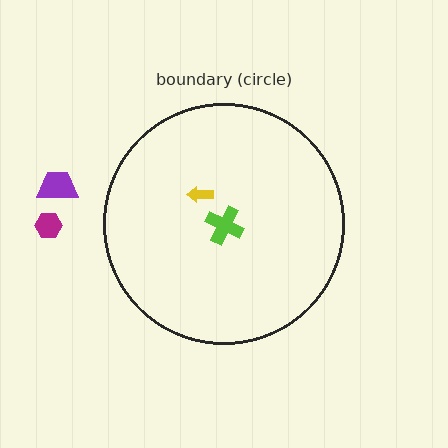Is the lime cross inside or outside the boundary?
Inside.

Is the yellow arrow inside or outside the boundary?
Inside.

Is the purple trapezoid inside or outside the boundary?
Outside.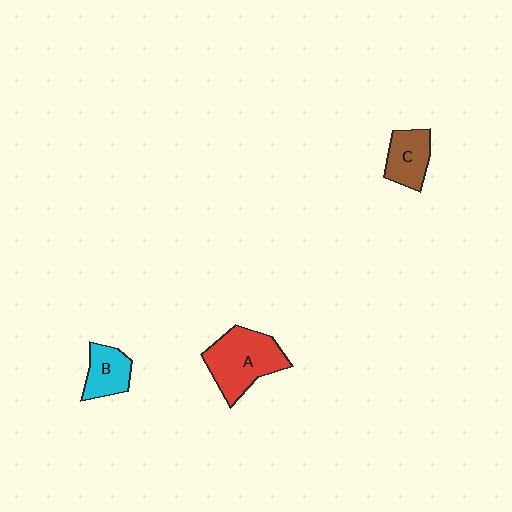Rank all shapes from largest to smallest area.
From largest to smallest: A (red), C (brown), B (cyan).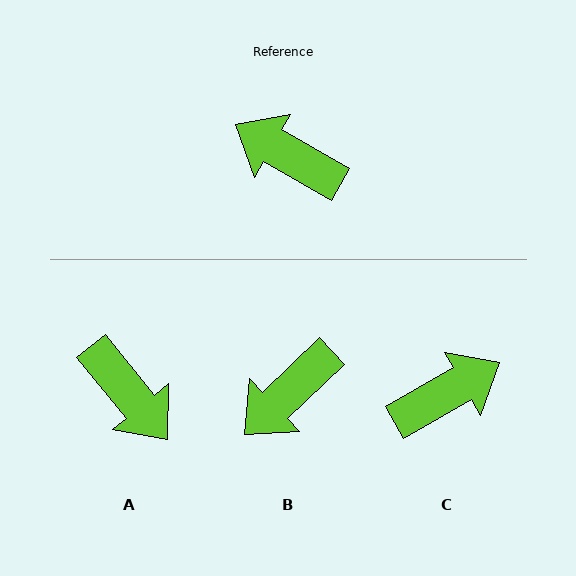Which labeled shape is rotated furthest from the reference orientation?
A, about 159 degrees away.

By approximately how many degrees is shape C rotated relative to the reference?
Approximately 121 degrees clockwise.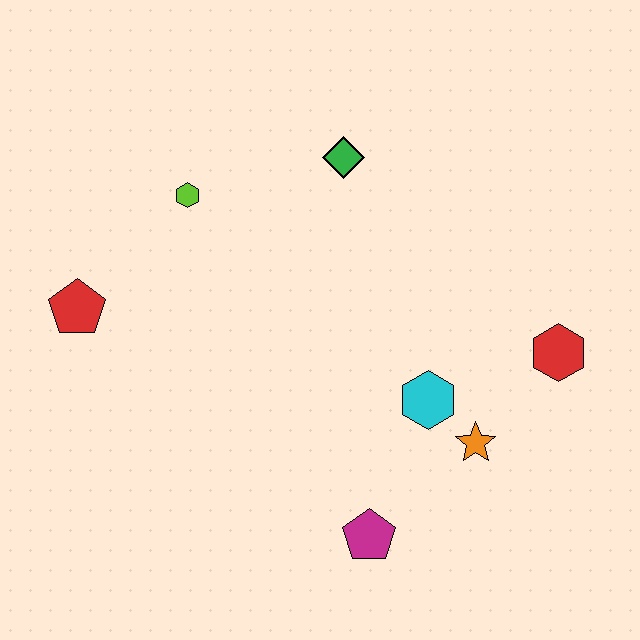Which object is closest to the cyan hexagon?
The orange star is closest to the cyan hexagon.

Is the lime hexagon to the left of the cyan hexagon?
Yes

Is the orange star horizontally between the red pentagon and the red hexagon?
Yes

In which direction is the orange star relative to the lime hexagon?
The orange star is to the right of the lime hexagon.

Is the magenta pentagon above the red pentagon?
No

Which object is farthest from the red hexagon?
The red pentagon is farthest from the red hexagon.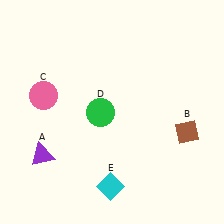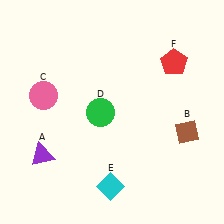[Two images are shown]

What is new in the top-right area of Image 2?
A red pentagon (F) was added in the top-right area of Image 2.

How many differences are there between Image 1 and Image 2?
There is 1 difference between the two images.